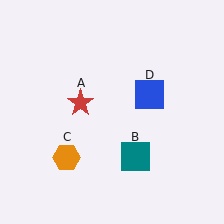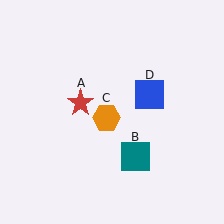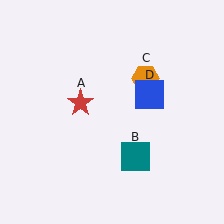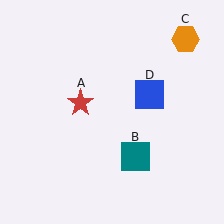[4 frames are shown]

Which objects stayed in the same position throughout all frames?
Red star (object A) and teal square (object B) and blue square (object D) remained stationary.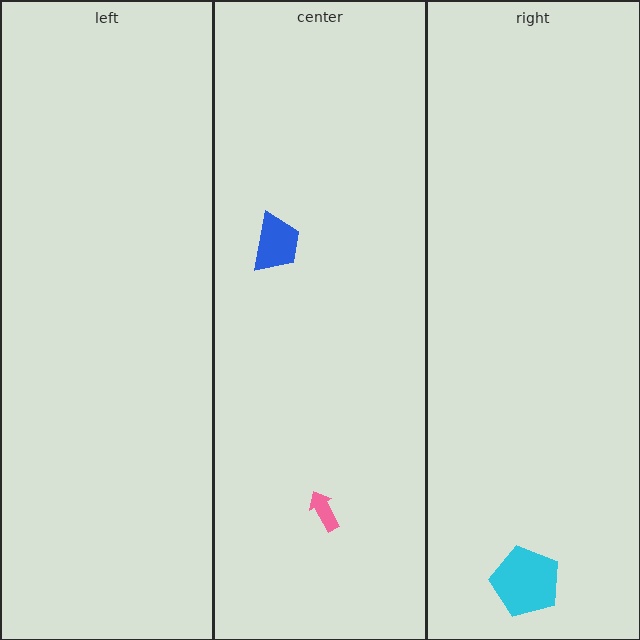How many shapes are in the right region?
1.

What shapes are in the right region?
The cyan pentagon.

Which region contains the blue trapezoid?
The center region.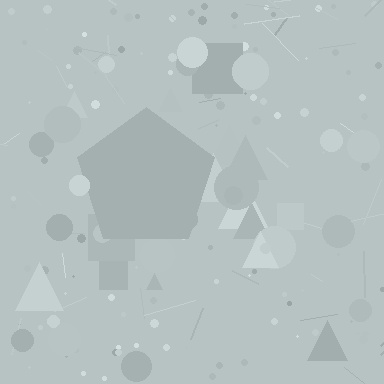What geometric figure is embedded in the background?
A pentagon is embedded in the background.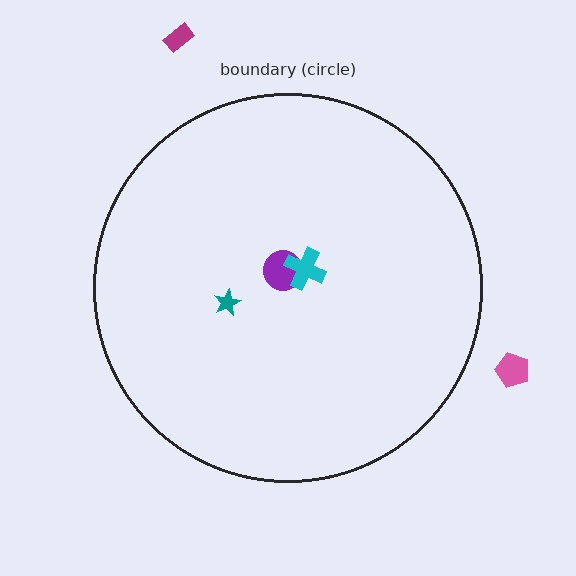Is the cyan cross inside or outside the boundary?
Inside.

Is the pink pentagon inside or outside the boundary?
Outside.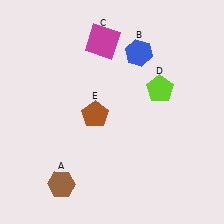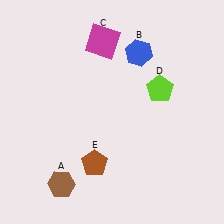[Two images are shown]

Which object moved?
The brown pentagon (E) moved down.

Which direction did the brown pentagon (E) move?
The brown pentagon (E) moved down.